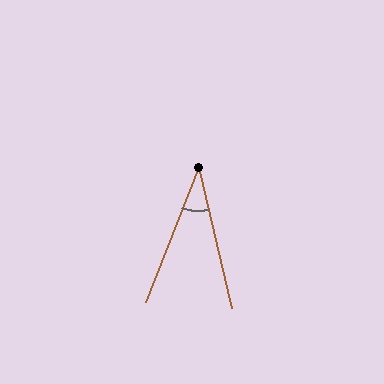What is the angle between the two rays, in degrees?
Approximately 35 degrees.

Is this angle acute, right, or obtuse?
It is acute.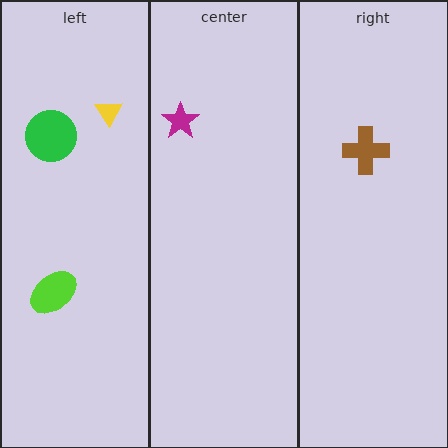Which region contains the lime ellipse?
The left region.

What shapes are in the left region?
The lime ellipse, the green circle, the yellow triangle.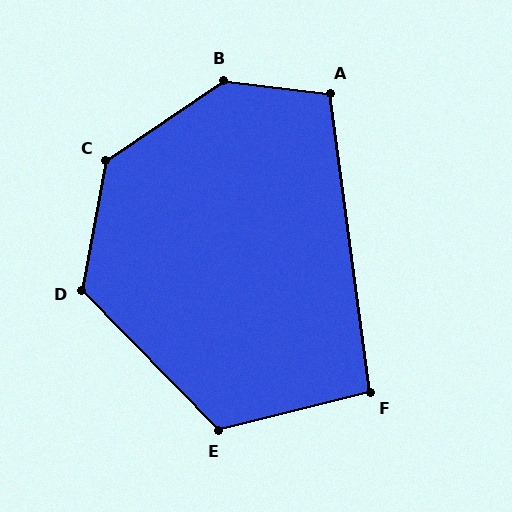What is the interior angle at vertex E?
Approximately 121 degrees (obtuse).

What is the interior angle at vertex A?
Approximately 105 degrees (obtuse).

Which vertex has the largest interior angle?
B, at approximately 139 degrees.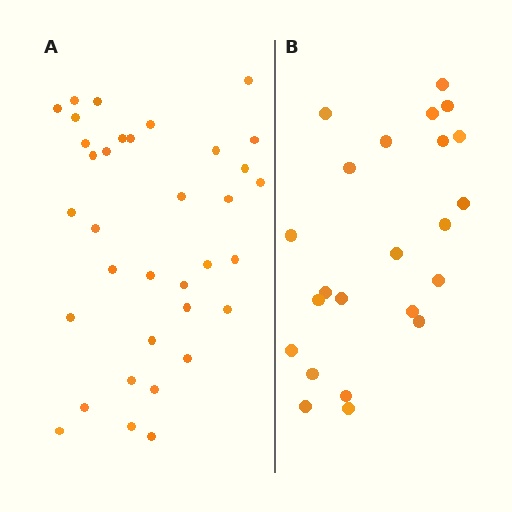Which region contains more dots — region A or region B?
Region A (the left region) has more dots.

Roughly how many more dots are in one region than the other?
Region A has roughly 12 or so more dots than region B.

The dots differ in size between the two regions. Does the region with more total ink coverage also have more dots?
No. Region B has more total ink coverage because its dots are larger, but region A actually contains more individual dots. Total area can be misleading — the number of items is what matters here.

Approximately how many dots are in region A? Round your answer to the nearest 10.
About 40 dots. (The exact count is 35, which rounds to 40.)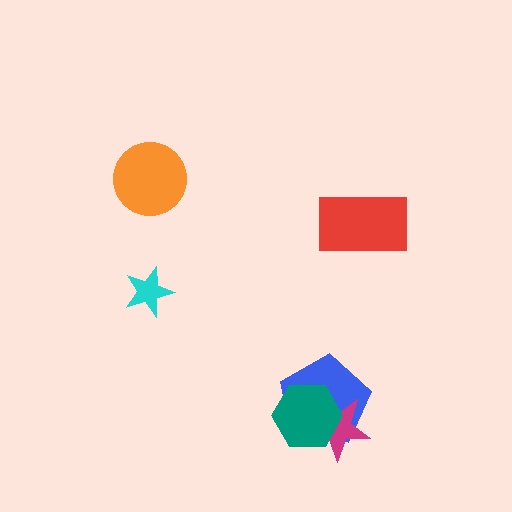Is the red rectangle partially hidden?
No, no other shape covers it.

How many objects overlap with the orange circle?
0 objects overlap with the orange circle.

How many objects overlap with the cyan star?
0 objects overlap with the cyan star.